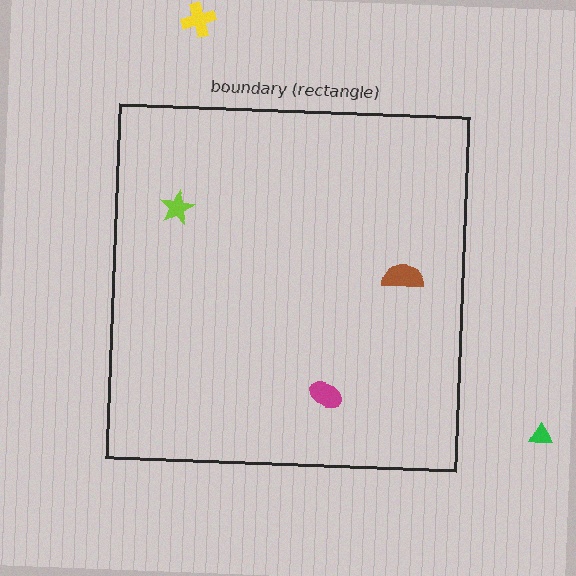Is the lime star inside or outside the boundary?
Inside.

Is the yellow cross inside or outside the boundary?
Outside.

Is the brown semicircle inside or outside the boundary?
Inside.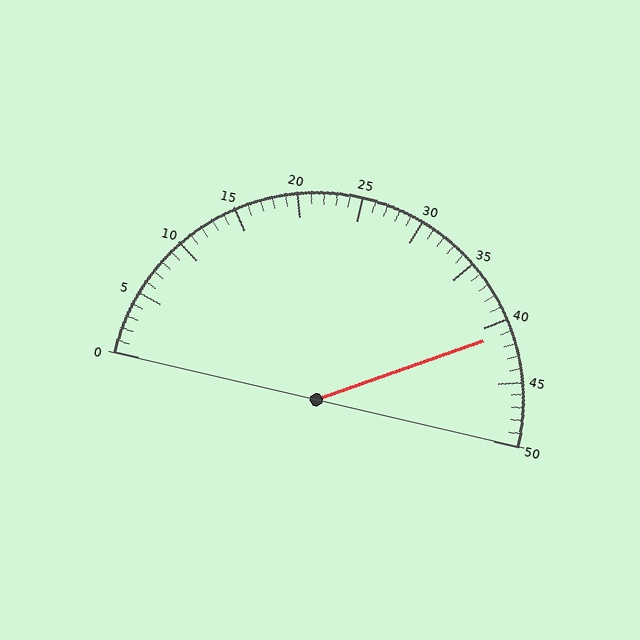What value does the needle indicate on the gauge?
The needle indicates approximately 41.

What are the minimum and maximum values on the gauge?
The gauge ranges from 0 to 50.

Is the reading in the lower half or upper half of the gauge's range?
The reading is in the upper half of the range (0 to 50).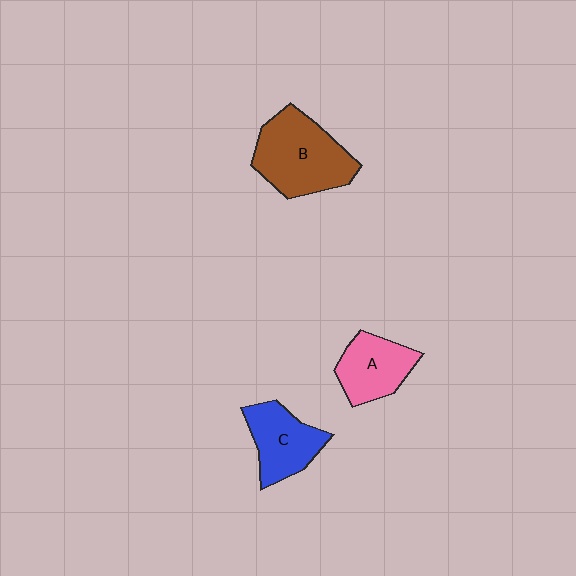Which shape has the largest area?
Shape B (brown).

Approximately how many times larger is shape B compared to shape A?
Approximately 1.6 times.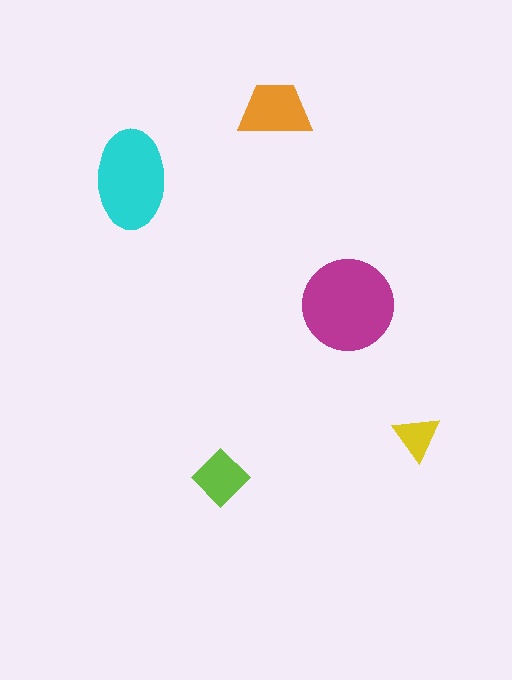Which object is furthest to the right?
The yellow triangle is rightmost.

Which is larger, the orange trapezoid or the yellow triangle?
The orange trapezoid.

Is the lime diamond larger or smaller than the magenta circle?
Smaller.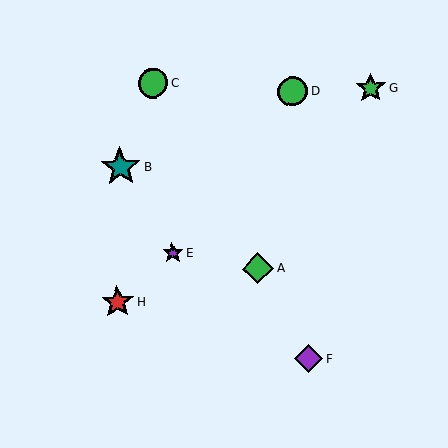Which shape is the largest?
The teal star (labeled B) is the largest.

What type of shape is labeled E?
Shape E is a purple star.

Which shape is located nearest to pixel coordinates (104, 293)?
The red star (labeled H) at (117, 302) is nearest to that location.